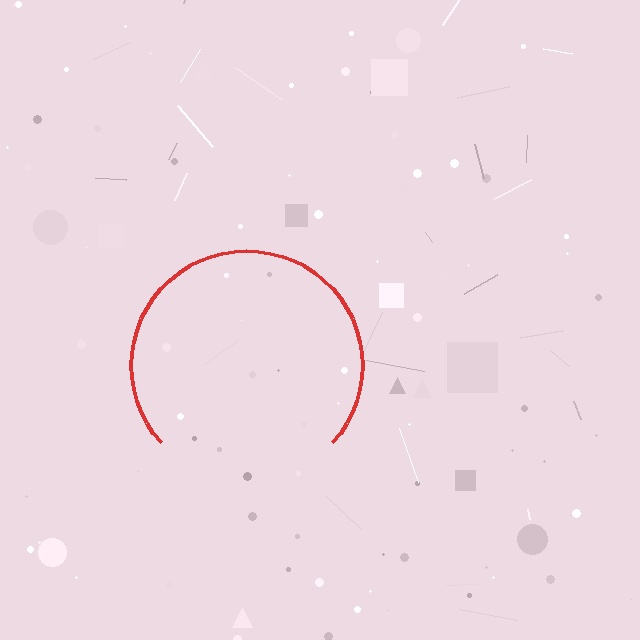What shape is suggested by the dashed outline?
The dashed outline suggests a circle.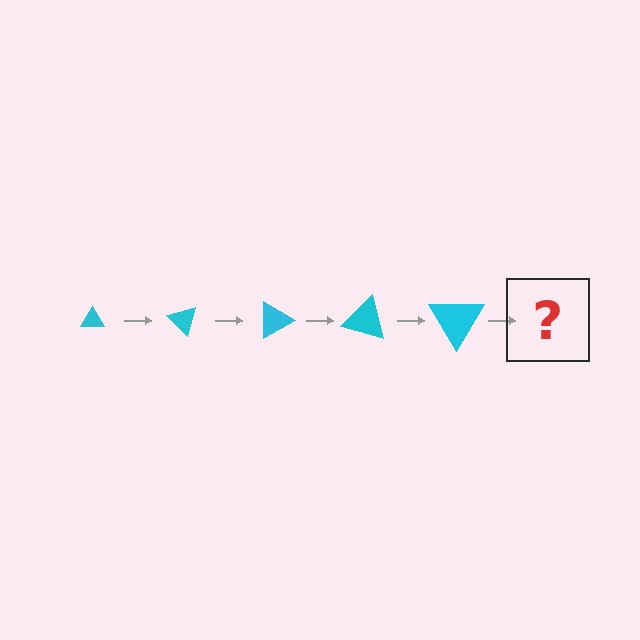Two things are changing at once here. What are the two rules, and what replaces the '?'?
The two rules are that the triangle grows larger each step and it rotates 45 degrees each step. The '?' should be a triangle, larger than the previous one and rotated 225 degrees from the start.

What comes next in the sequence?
The next element should be a triangle, larger than the previous one and rotated 225 degrees from the start.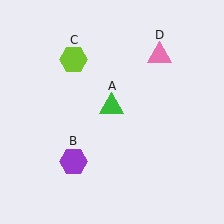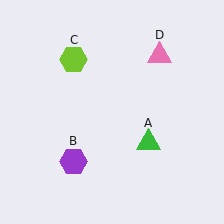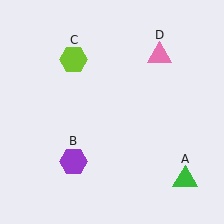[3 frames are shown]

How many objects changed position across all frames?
1 object changed position: green triangle (object A).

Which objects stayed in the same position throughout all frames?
Purple hexagon (object B) and lime hexagon (object C) and pink triangle (object D) remained stationary.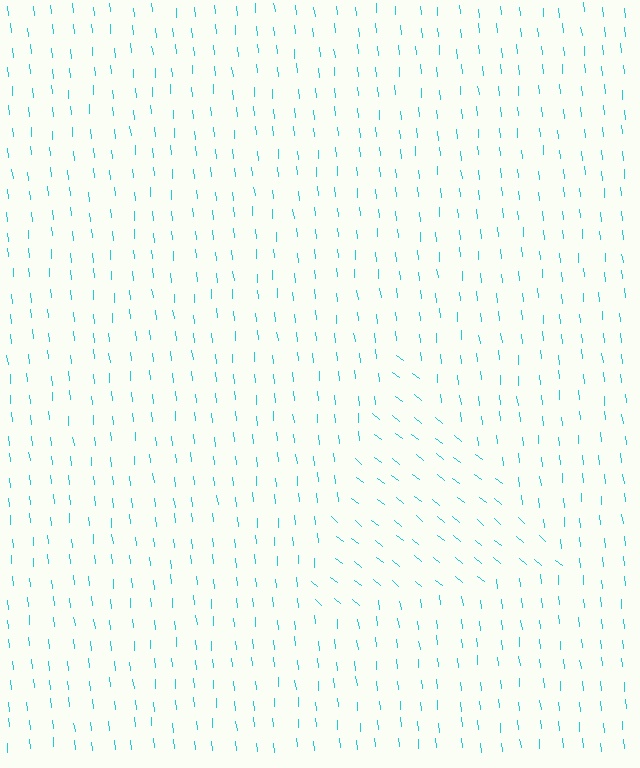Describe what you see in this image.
The image is filled with small cyan line segments. A triangle region in the image has lines oriented differently from the surrounding lines, creating a visible texture boundary.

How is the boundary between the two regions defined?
The boundary is defined purely by a change in line orientation (approximately 45 degrees difference). All lines are the same color and thickness.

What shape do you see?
I see a triangle.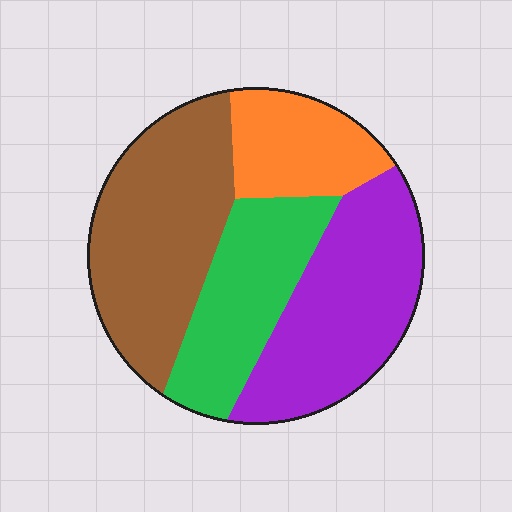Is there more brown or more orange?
Brown.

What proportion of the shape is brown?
Brown covers 32% of the shape.